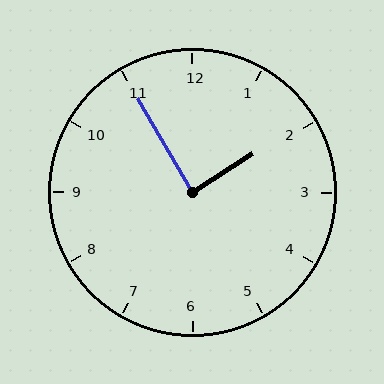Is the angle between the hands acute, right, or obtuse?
It is right.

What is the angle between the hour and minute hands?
Approximately 88 degrees.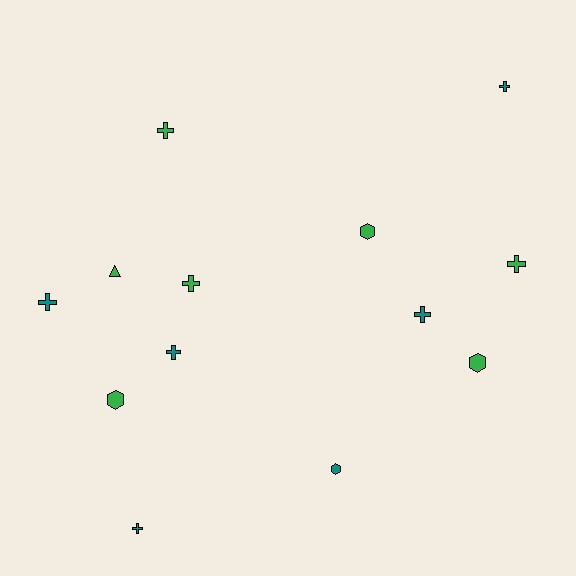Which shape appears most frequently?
Cross, with 8 objects.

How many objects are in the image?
There are 13 objects.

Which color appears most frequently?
Green, with 7 objects.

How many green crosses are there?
There are 3 green crosses.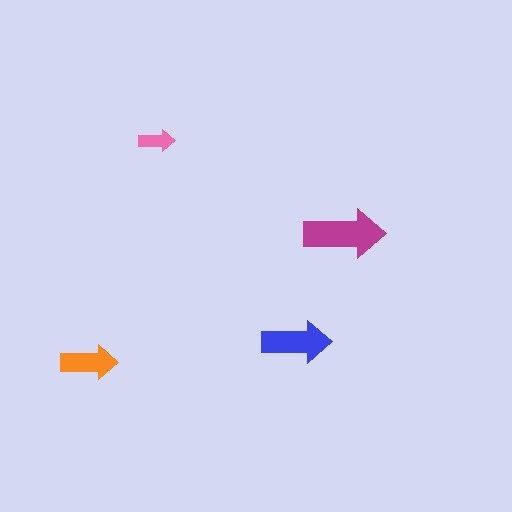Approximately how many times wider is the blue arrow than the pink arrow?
About 2 times wider.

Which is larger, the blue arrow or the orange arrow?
The blue one.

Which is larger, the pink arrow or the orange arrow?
The orange one.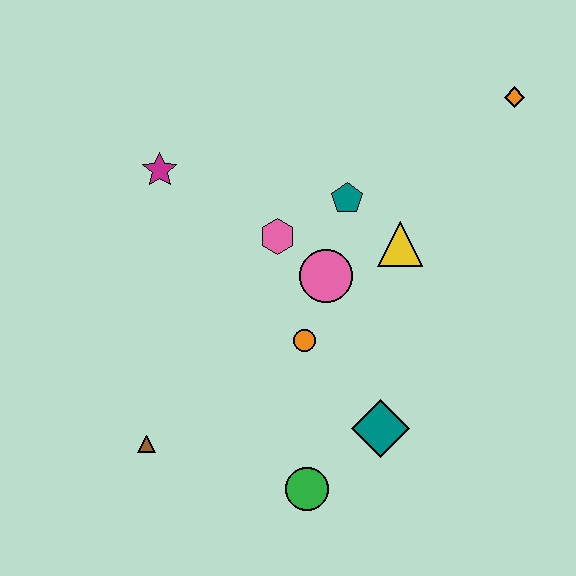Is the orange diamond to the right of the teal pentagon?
Yes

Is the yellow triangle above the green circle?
Yes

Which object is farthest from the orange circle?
The orange diamond is farthest from the orange circle.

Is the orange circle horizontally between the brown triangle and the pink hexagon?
No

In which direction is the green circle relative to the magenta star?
The green circle is below the magenta star.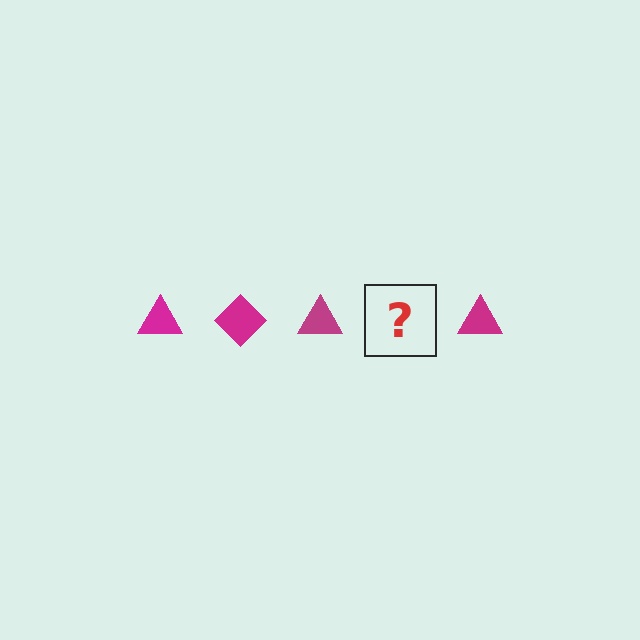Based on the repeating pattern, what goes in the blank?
The blank should be a magenta diamond.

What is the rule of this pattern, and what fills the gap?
The rule is that the pattern cycles through triangle, diamond shapes in magenta. The gap should be filled with a magenta diamond.